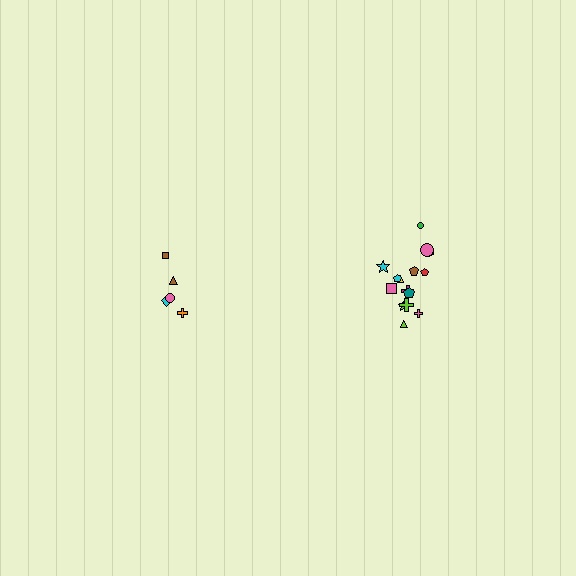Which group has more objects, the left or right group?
The right group.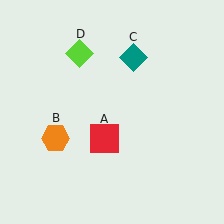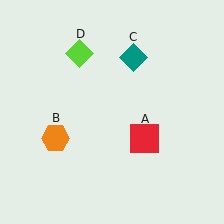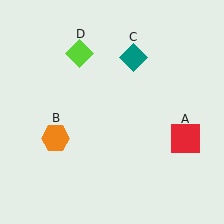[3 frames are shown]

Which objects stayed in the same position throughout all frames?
Orange hexagon (object B) and teal diamond (object C) and lime diamond (object D) remained stationary.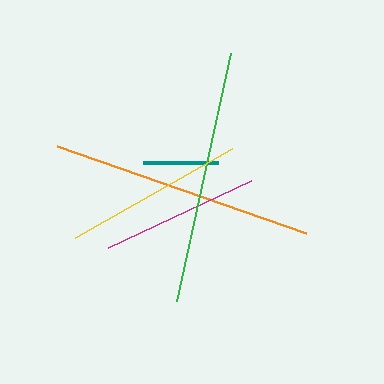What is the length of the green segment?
The green segment is approximately 254 pixels long.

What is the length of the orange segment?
The orange segment is approximately 264 pixels long.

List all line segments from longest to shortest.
From longest to shortest: orange, green, yellow, magenta, teal.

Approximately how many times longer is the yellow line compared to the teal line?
The yellow line is approximately 2.4 times the length of the teal line.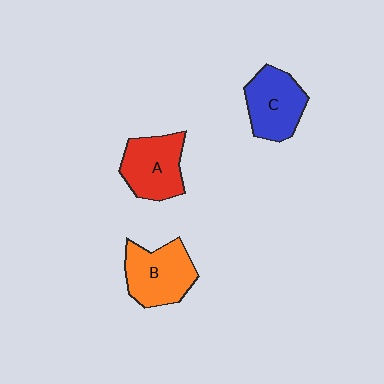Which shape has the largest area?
Shape B (orange).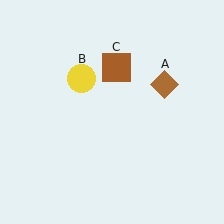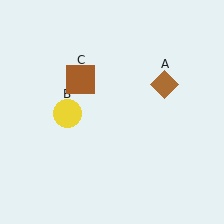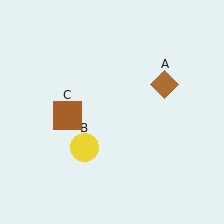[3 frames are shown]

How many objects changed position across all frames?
2 objects changed position: yellow circle (object B), brown square (object C).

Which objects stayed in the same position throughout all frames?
Brown diamond (object A) remained stationary.